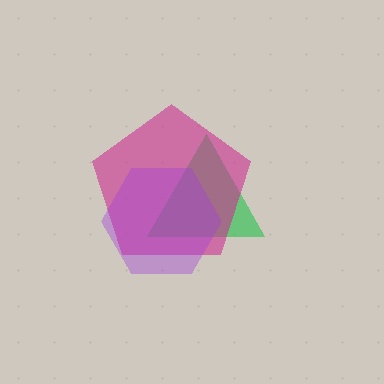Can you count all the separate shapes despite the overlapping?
Yes, there are 3 separate shapes.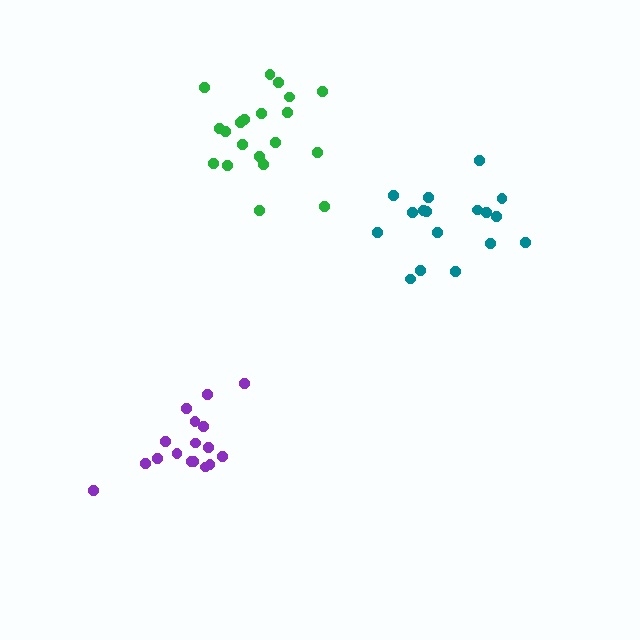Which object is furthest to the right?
The teal cluster is rightmost.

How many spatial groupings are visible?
There are 3 spatial groupings.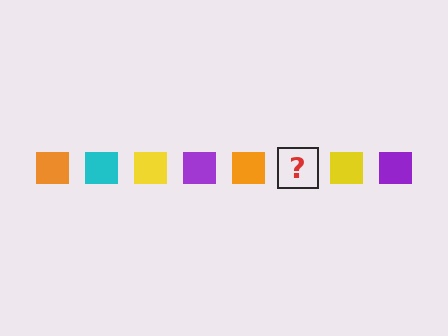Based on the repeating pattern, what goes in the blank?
The blank should be a cyan square.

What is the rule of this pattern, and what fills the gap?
The rule is that the pattern cycles through orange, cyan, yellow, purple squares. The gap should be filled with a cyan square.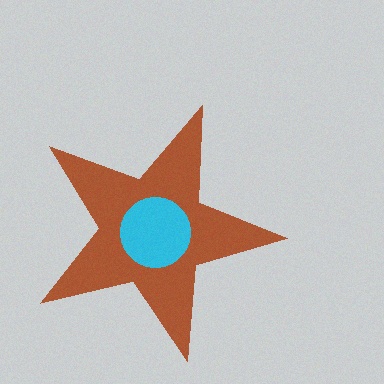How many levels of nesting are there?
2.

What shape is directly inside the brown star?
The cyan circle.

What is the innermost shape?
The cyan circle.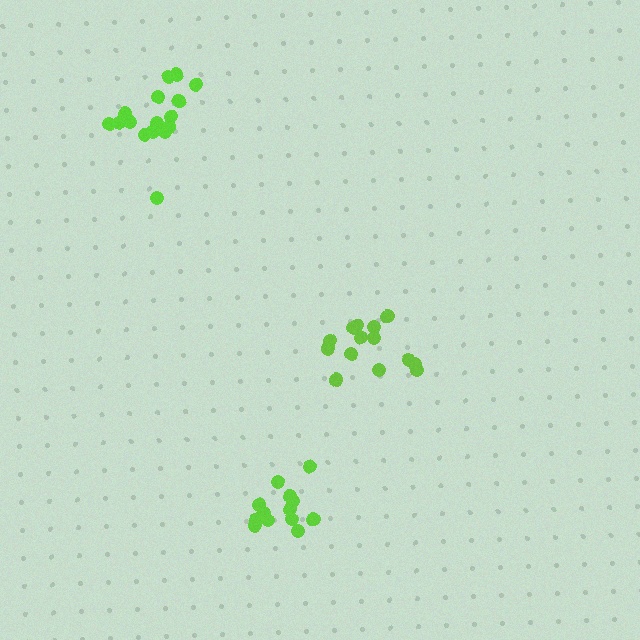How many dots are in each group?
Group 1: 14 dots, Group 2: 13 dots, Group 3: 17 dots (44 total).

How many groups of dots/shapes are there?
There are 3 groups.